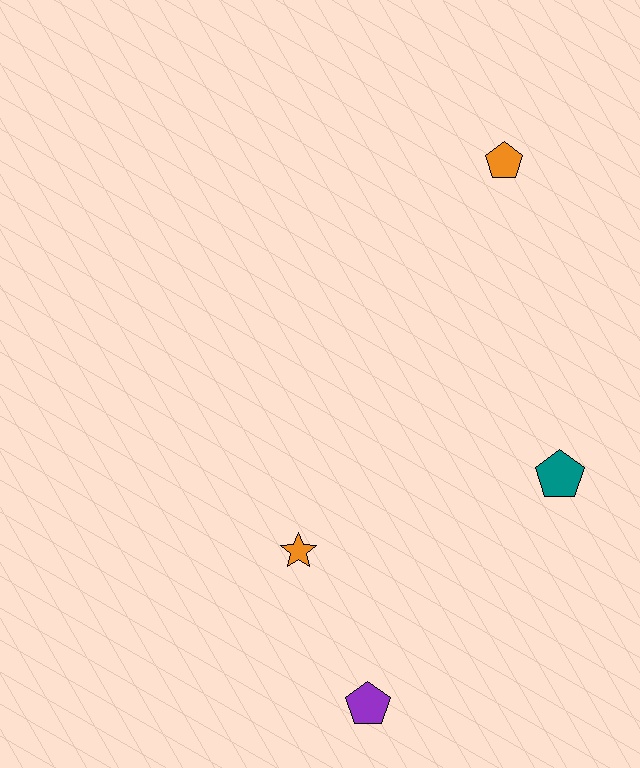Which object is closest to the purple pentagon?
The orange star is closest to the purple pentagon.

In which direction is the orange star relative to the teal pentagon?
The orange star is to the left of the teal pentagon.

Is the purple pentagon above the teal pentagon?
No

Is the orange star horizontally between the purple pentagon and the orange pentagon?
No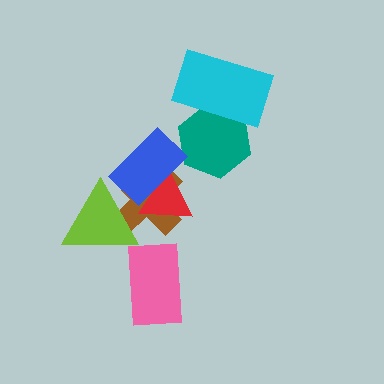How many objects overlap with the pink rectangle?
0 objects overlap with the pink rectangle.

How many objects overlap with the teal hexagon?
1 object overlaps with the teal hexagon.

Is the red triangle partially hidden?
Yes, it is partially covered by another shape.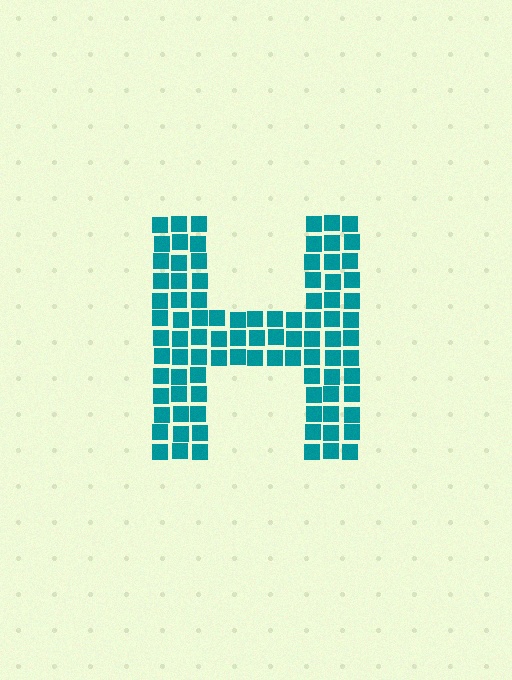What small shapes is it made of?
It is made of small squares.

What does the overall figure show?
The overall figure shows the letter H.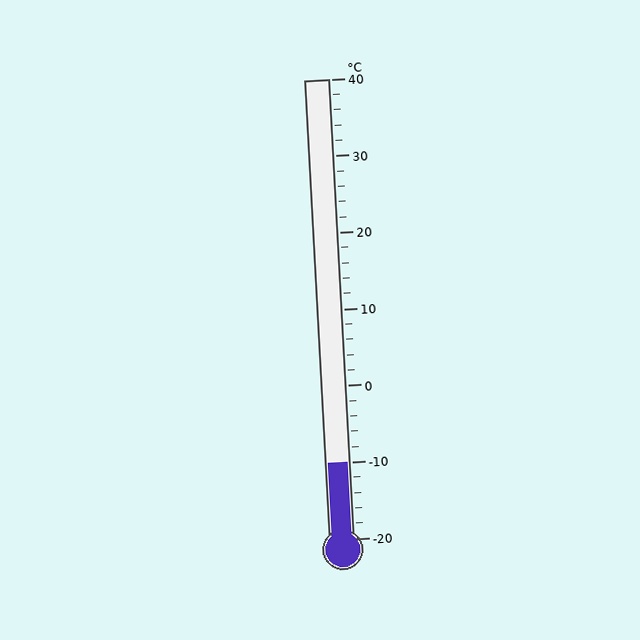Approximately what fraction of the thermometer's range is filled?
The thermometer is filled to approximately 15% of its range.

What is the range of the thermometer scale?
The thermometer scale ranges from -20°C to 40°C.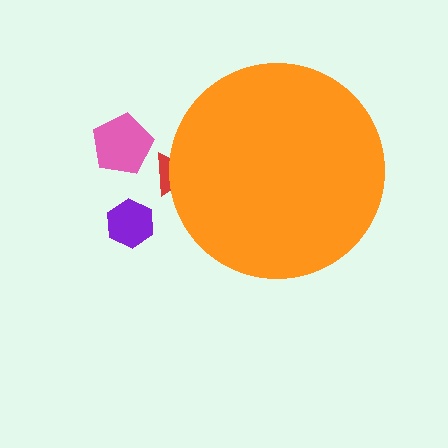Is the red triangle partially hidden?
Yes, the red triangle is partially hidden behind the orange circle.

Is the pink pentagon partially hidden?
No, the pink pentagon is fully visible.